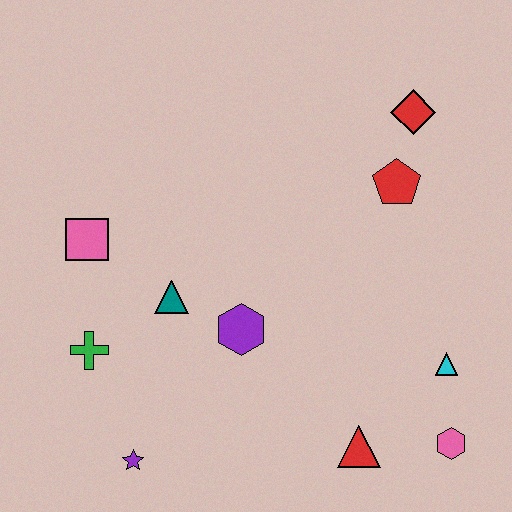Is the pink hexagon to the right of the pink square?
Yes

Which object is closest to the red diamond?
The red pentagon is closest to the red diamond.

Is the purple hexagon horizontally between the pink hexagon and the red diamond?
No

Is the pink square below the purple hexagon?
No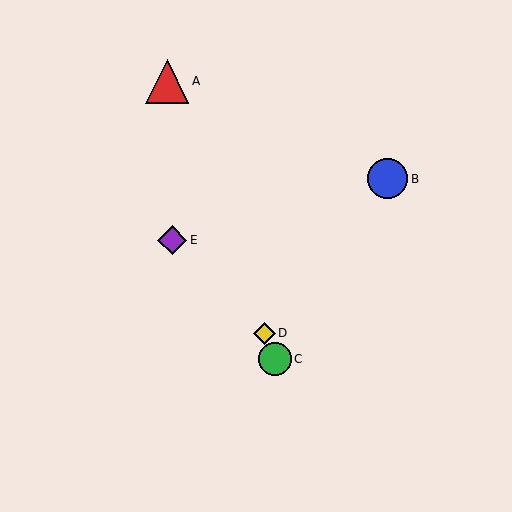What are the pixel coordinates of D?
Object D is at (265, 333).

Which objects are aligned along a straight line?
Objects A, C, D are aligned along a straight line.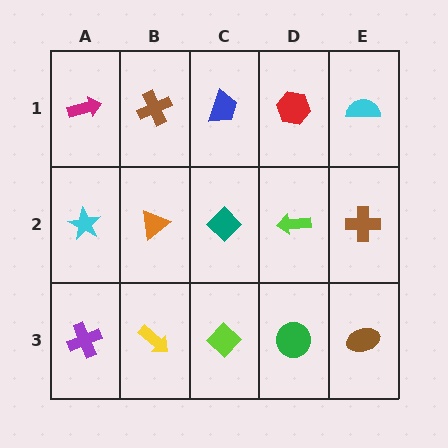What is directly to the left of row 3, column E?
A green circle.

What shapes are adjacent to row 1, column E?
A brown cross (row 2, column E), a red hexagon (row 1, column D).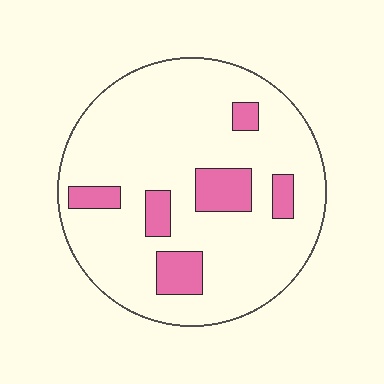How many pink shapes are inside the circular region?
6.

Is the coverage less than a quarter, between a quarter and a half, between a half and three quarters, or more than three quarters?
Less than a quarter.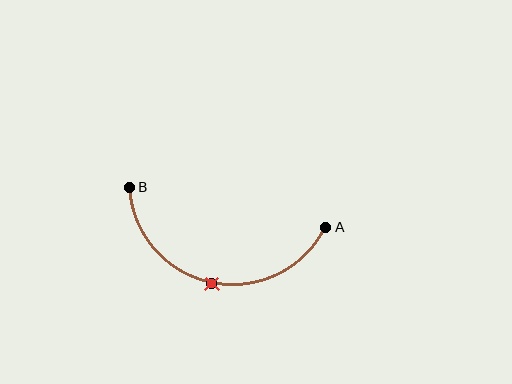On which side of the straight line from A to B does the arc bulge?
The arc bulges below the straight line connecting A and B.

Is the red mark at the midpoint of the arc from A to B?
Yes. The red mark lies on the arc at equal arc-length from both A and B — it is the arc midpoint.